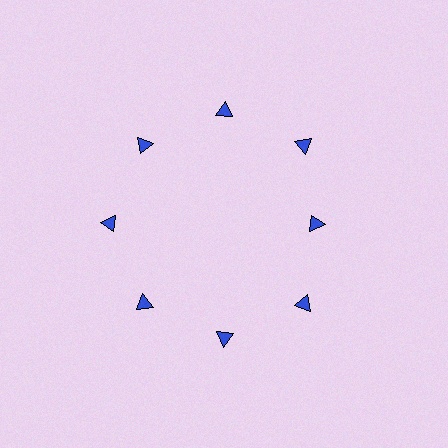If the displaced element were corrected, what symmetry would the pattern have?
It would have 8-fold rotational symmetry — the pattern would map onto itself every 45 degrees.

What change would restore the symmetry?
The symmetry would be restored by moving it outward, back onto the ring so that all 8 triangles sit at equal angles and equal distance from the center.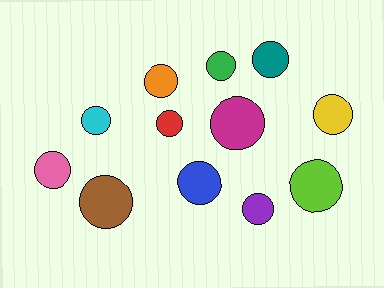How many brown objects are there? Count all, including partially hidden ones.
There is 1 brown object.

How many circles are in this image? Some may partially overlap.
There are 12 circles.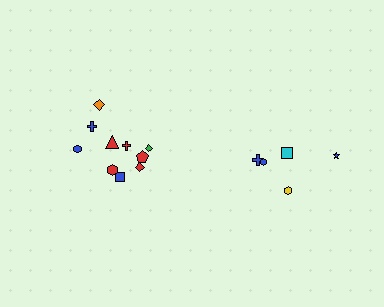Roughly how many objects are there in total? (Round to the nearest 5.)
Roughly 15 objects in total.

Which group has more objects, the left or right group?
The left group.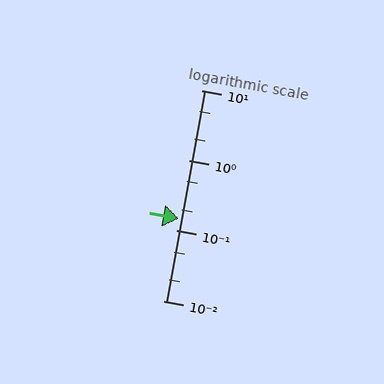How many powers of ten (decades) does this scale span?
The scale spans 3 decades, from 0.01 to 10.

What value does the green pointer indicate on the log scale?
The pointer indicates approximately 0.15.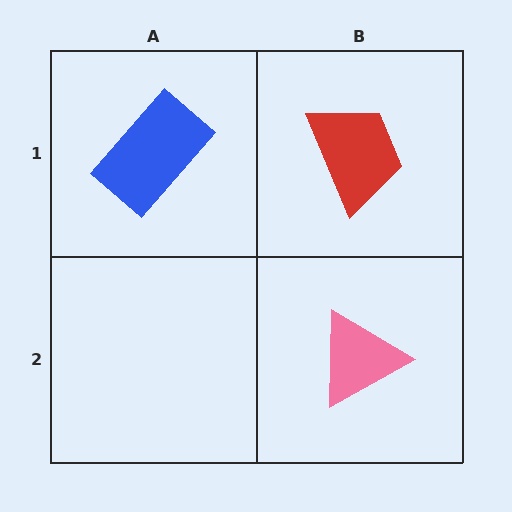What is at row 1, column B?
A red trapezoid.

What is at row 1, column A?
A blue rectangle.